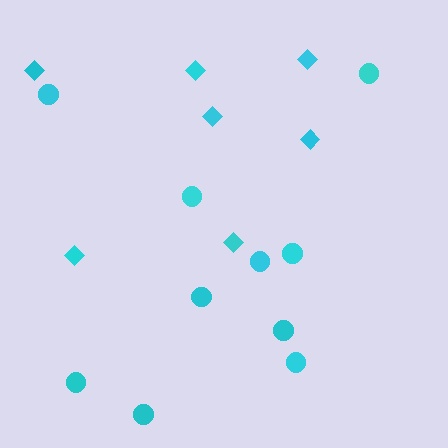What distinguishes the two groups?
There are 2 groups: one group of diamonds (7) and one group of circles (10).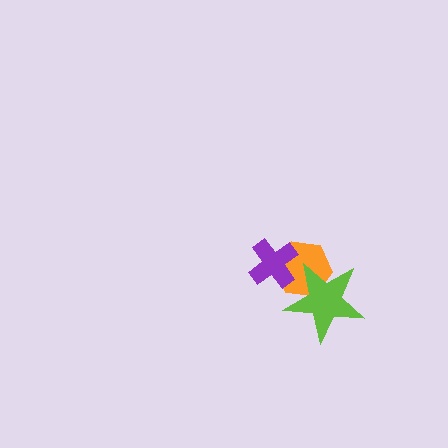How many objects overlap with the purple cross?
1 object overlaps with the purple cross.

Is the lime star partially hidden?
No, no other shape covers it.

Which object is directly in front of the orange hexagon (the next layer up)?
The purple cross is directly in front of the orange hexagon.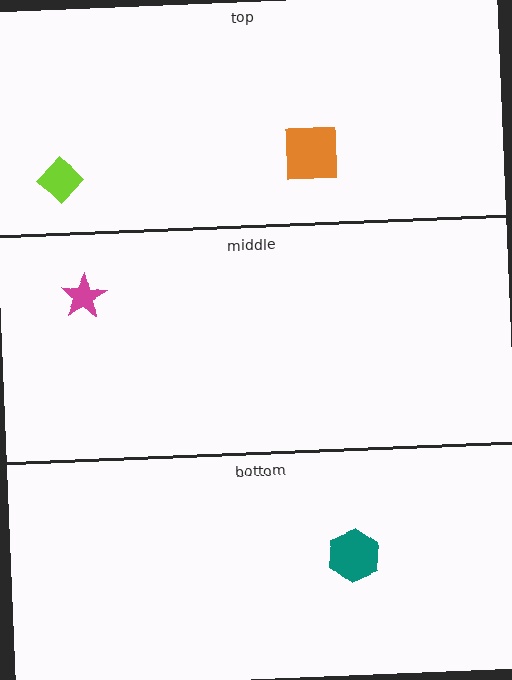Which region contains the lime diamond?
The top region.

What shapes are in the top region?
The orange square, the lime diamond.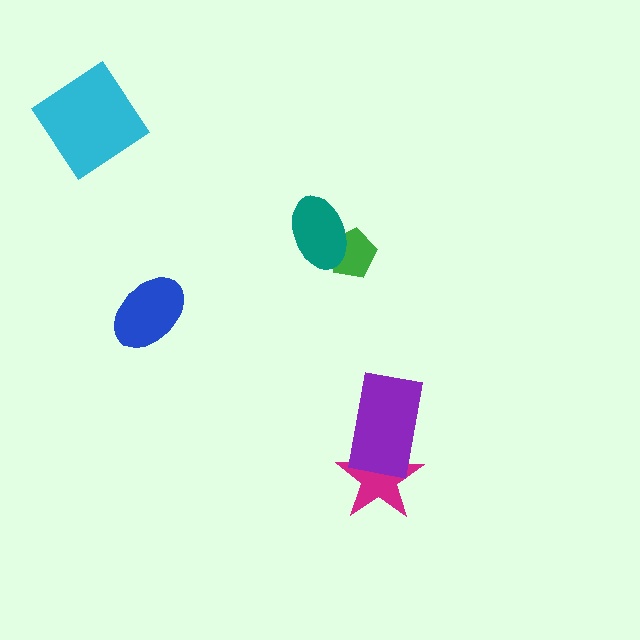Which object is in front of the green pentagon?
The teal ellipse is in front of the green pentagon.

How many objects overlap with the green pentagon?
1 object overlaps with the green pentagon.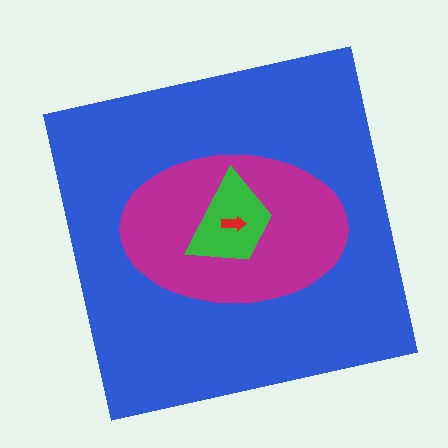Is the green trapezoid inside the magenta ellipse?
Yes.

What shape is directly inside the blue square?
The magenta ellipse.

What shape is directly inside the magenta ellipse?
The green trapezoid.